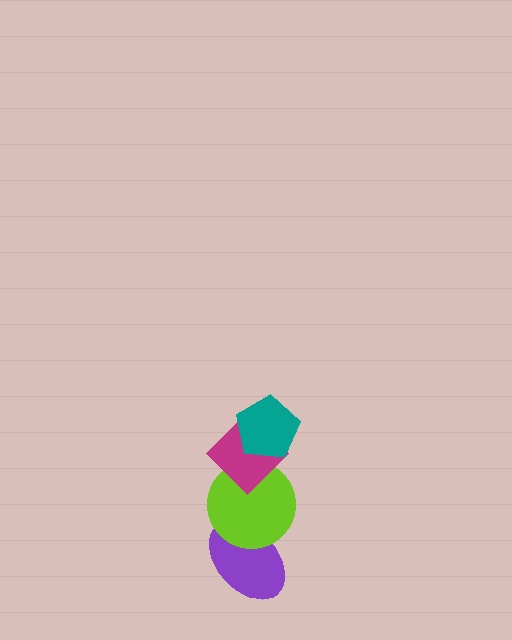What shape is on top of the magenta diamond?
The teal pentagon is on top of the magenta diamond.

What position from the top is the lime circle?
The lime circle is 3rd from the top.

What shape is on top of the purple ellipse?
The lime circle is on top of the purple ellipse.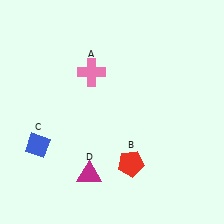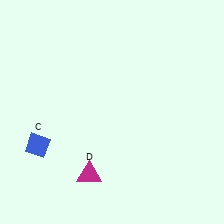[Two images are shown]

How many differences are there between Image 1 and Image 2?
There are 2 differences between the two images.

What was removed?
The red pentagon (B), the pink cross (A) were removed in Image 2.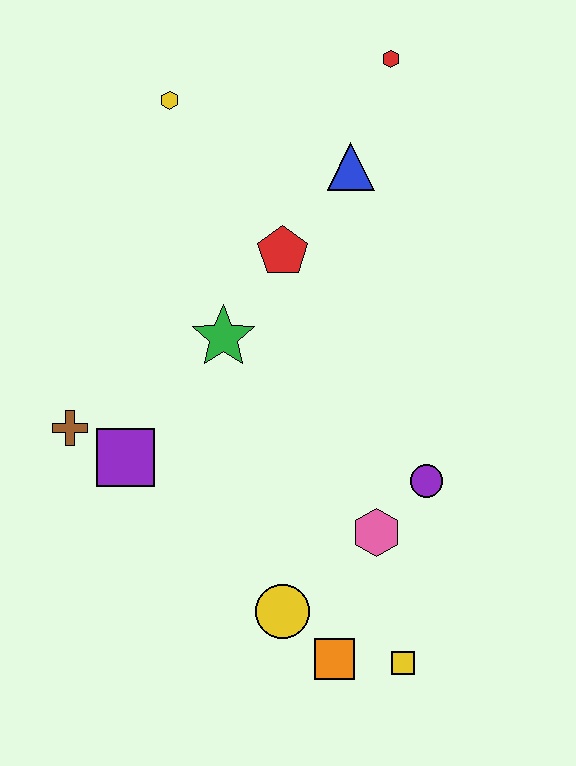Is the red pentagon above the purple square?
Yes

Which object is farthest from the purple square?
The red hexagon is farthest from the purple square.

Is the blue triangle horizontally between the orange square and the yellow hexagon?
No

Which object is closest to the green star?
The red pentagon is closest to the green star.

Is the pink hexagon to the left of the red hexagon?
Yes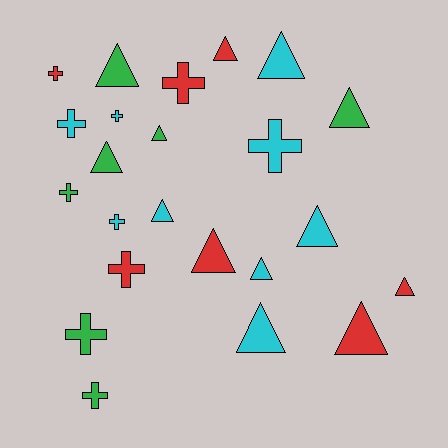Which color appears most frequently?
Cyan, with 9 objects.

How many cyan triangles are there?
There are 5 cyan triangles.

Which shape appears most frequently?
Triangle, with 13 objects.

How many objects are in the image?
There are 23 objects.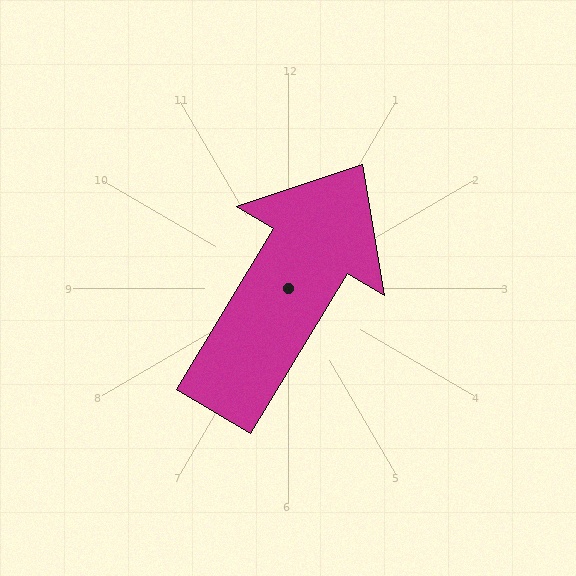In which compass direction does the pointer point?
Northeast.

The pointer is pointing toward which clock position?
Roughly 1 o'clock.